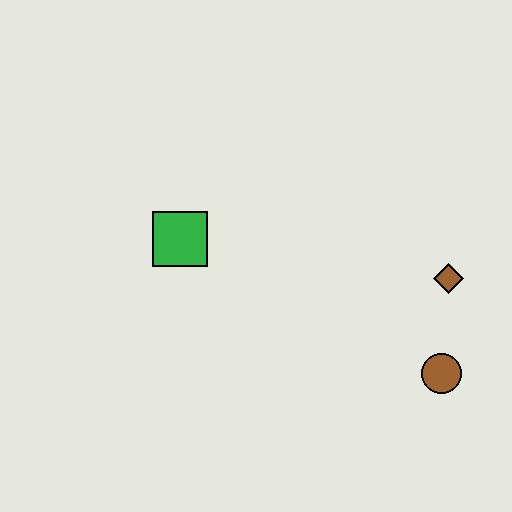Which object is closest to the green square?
The brown diamond is closest to the green square.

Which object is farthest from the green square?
The brown circle is farthest from the green square.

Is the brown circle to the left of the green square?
No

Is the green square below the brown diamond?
No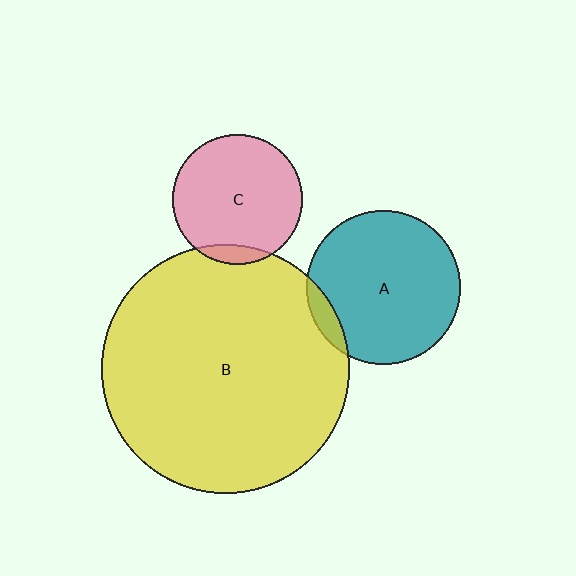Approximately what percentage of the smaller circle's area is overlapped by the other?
Approximately 10%.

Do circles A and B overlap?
Yes.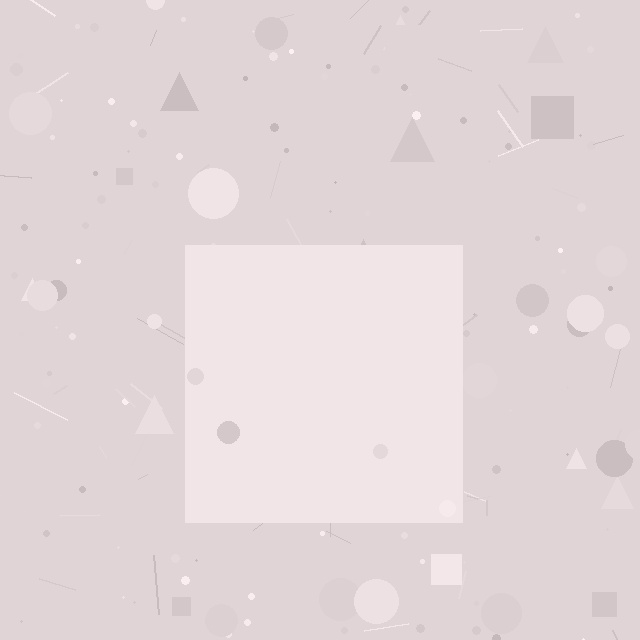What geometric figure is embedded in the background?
A square is embedded in the background.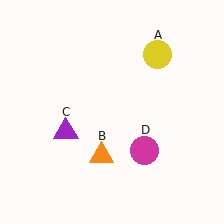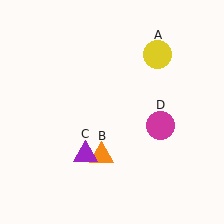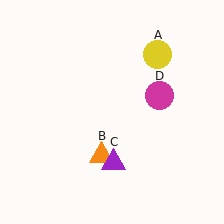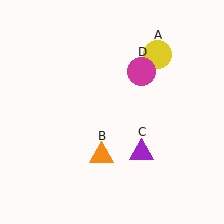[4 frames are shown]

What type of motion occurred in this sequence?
The purple triangle (object C), magenta circle (object D) rotated counterclockwise around the center of the scene.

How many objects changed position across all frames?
2 objects changed position: purple triangle (object C), magenta circle (object D).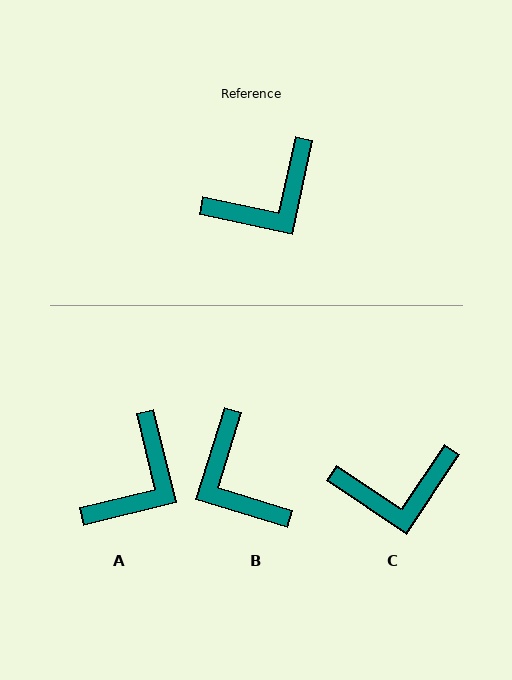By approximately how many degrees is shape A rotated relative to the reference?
Approximately 26 degrees counter-clockwise.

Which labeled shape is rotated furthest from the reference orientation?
B, about 95 degrees away.